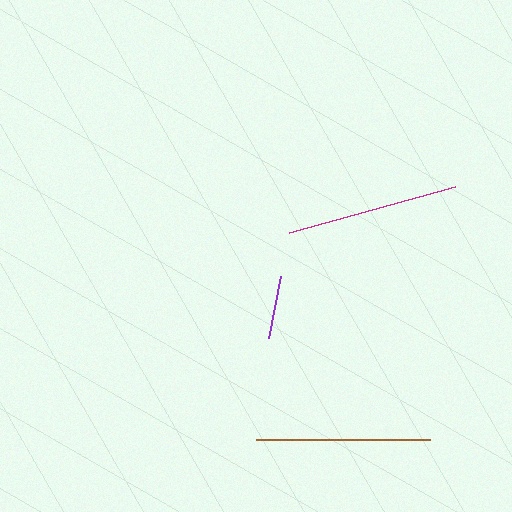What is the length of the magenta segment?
The magenta segment is approximately 173 pixels long.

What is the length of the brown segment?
The brown segment is approximately 173 pixels long.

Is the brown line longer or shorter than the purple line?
The brown line is longer than the purple line.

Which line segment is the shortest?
The purple line is the shortest at approximately 63 pixels.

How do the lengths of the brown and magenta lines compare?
The brown and magenta lines are approximately the same length.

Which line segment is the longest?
The brown line is the longest at approximately 173 pixels.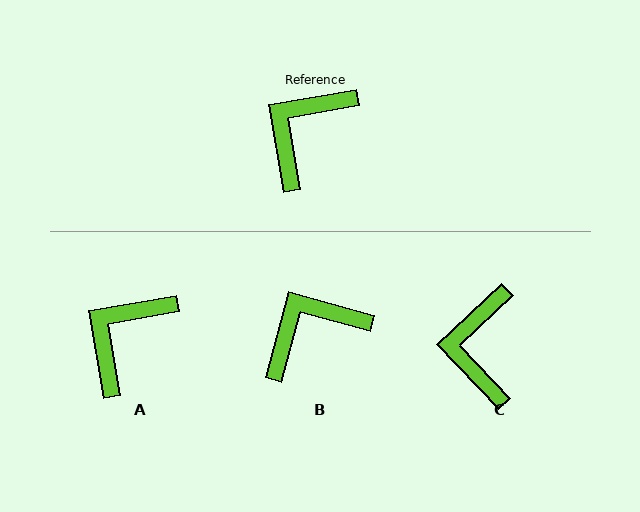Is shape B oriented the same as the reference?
No, it is off by about 25 degrees.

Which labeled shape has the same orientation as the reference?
A.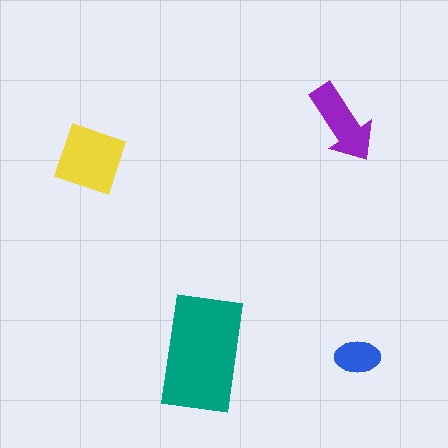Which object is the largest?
The teal rectangle.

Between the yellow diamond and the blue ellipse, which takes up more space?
The yellow diamond.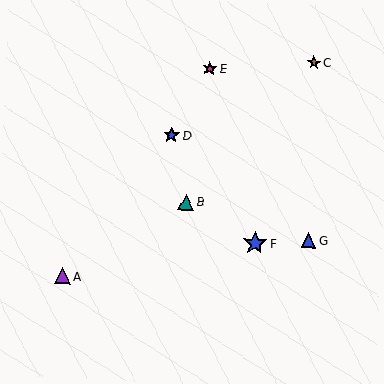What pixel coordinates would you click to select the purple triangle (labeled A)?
Click at (62, 276) to select the purple triangle A.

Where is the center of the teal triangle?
The center of the teal triangle is at (186, 202).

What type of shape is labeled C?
Shape C is a brown star.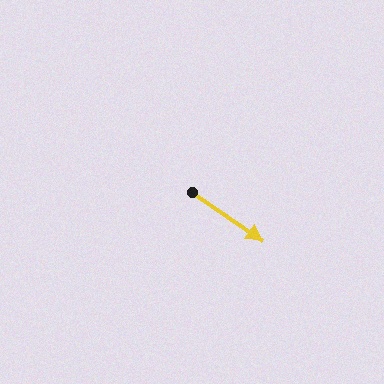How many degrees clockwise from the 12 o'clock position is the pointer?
Approximately 125 degrees.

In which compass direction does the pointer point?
Southeast.